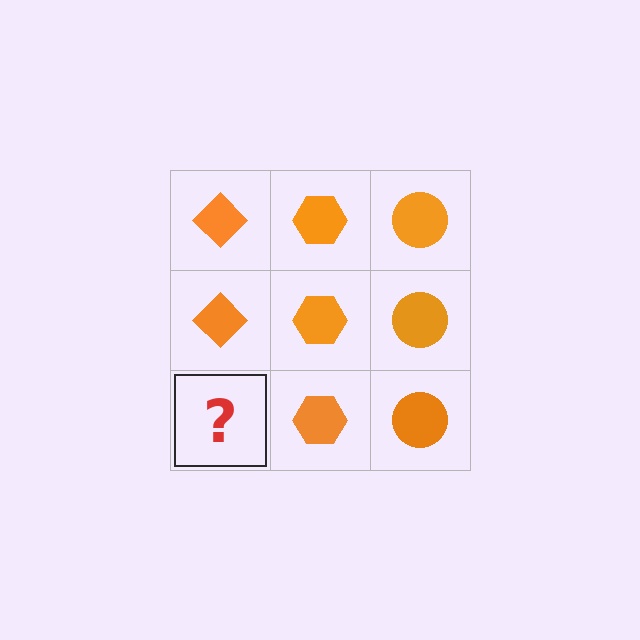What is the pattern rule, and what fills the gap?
The rule is that each column has a consistent shape. The gap should be filled with an orange diamond.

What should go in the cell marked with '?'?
The missing cell should contain an orange diamond.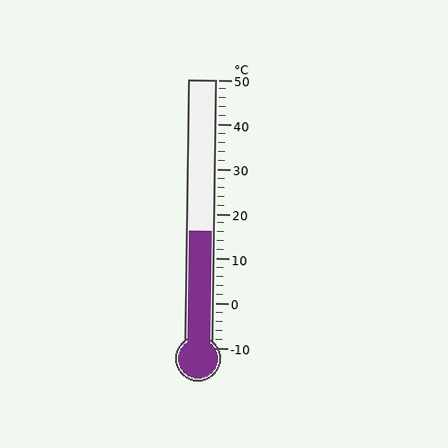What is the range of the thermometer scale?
The thermometer scale ranges from -10°C to 50°C.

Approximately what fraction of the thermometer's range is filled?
The thermometer is filled to approximately 45% of its range.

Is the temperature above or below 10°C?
The temperature is above 10°C.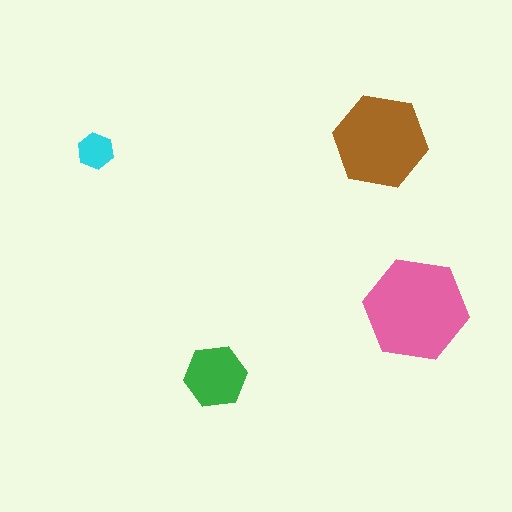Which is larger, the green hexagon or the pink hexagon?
The pink one.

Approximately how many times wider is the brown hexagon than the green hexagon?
About 1.5 times wider.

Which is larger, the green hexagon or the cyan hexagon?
The green one.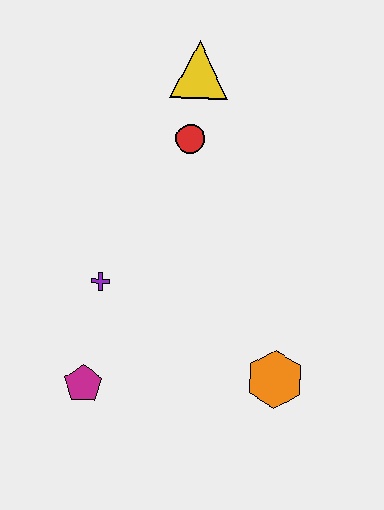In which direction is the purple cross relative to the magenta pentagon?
The purple cross is above the magenta pentagon.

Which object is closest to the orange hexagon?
The magenta pentagon is closest to the orange hexagon.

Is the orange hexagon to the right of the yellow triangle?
Yes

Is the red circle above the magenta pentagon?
Yes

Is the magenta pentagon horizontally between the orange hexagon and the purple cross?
No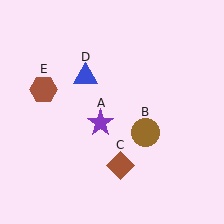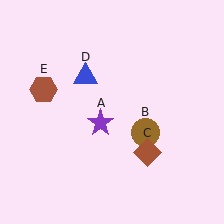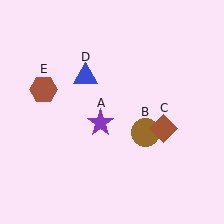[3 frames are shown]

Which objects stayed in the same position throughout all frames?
Purple star (object A) and brown circle (object B) and blue triangle (object D) and brown hexagon (object E) remained stationary.